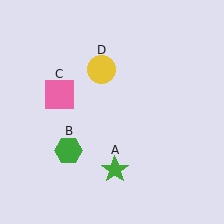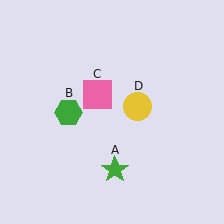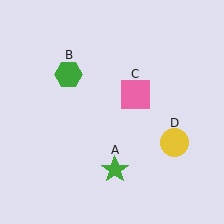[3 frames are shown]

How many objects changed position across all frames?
3 objects changed position: green hexagon (object B), pink square (object C), yellow circle (object D).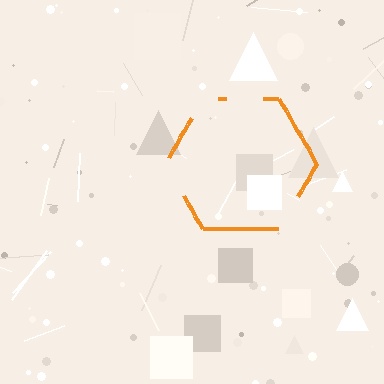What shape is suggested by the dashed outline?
The dashed outline suggests a hexagon.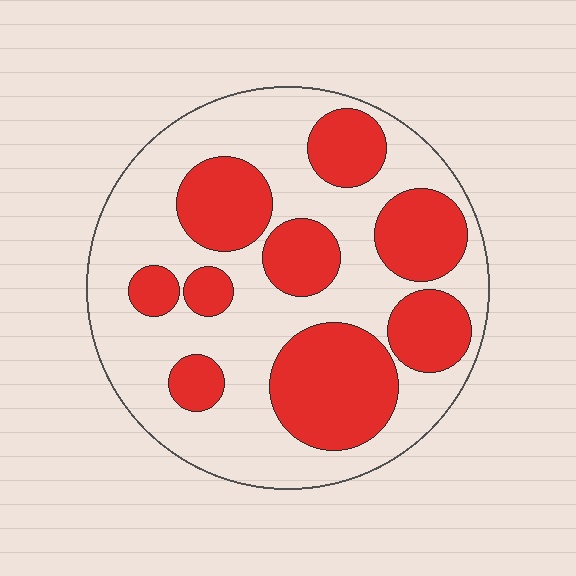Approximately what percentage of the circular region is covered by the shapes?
Approximately 40%.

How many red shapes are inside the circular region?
9.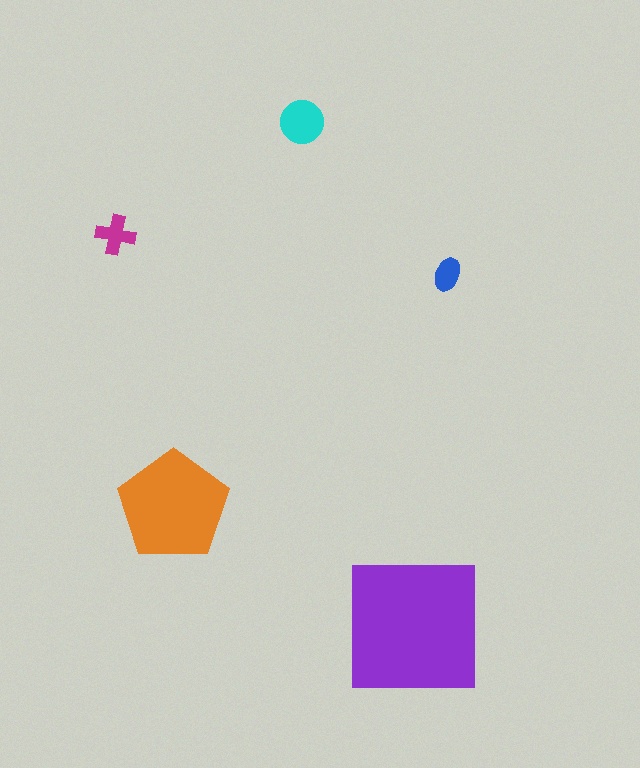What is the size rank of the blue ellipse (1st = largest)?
5th.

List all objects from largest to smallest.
The purple square, the orange pentagon, the cyan circle, the magenta cross, the blue ellipse.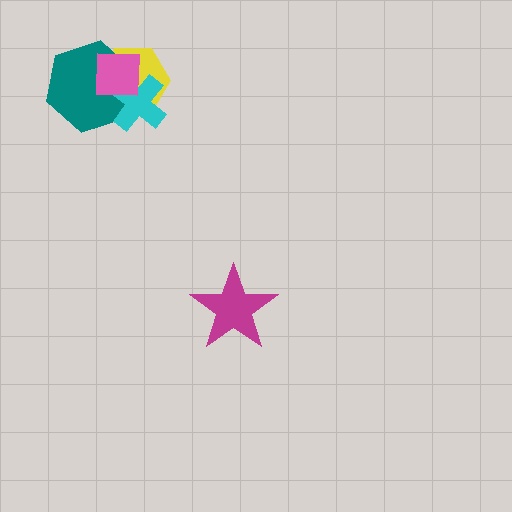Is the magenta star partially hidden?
No, no other shape covers it.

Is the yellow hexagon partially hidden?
Yes, it is partially covered by another shape.